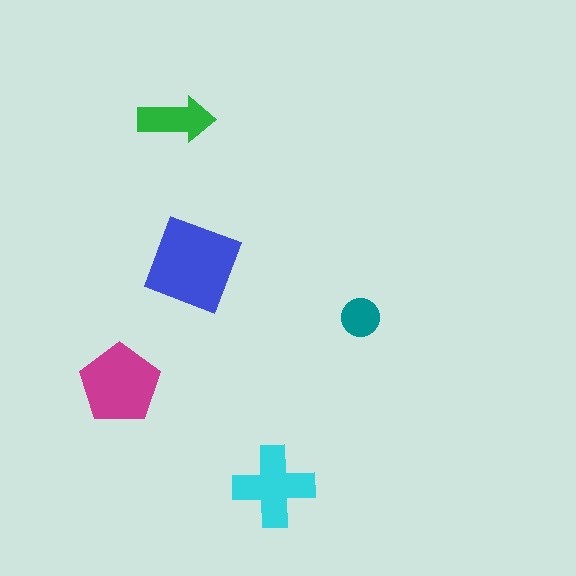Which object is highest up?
The green arrow is topmost.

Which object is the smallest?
The teal circle.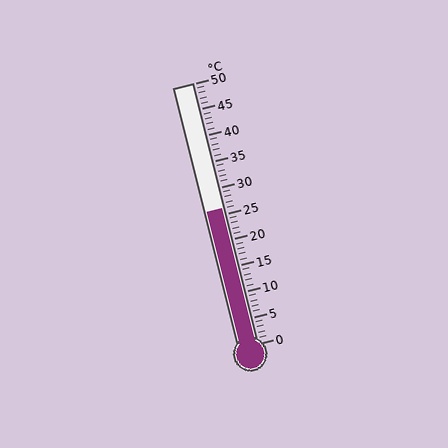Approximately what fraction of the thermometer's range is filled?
The thermometer is filled to approximately 50% of its range.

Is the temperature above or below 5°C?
The temperature is above 5°C.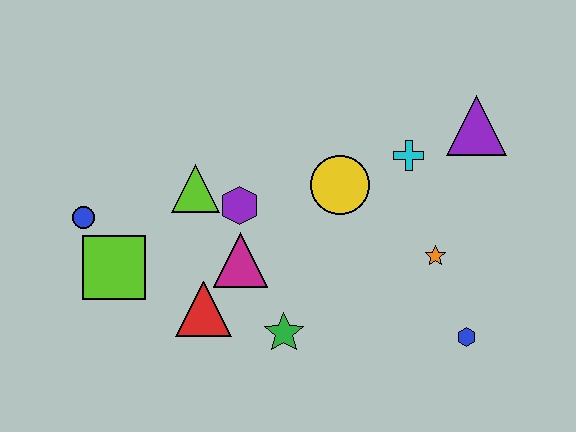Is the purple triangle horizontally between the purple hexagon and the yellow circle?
No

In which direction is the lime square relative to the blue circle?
The lime square is below the blue circle.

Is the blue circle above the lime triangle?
No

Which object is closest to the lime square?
The blue circle is closest to the lime square.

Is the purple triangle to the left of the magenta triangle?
No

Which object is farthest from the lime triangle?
The blue hexagon is farthest from the lime triangle.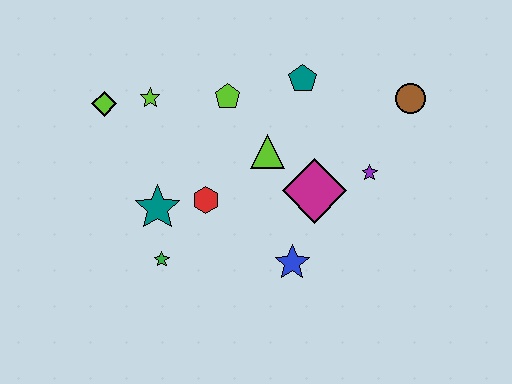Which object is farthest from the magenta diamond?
The lime diamond is farthest from the magenta diamond.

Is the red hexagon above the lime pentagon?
No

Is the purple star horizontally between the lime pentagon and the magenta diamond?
No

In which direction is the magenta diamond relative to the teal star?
The magenta diamond is to the right of the teal star.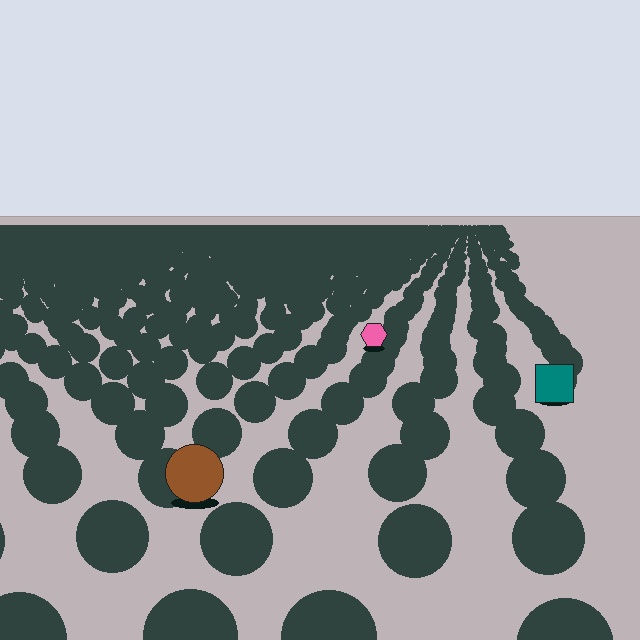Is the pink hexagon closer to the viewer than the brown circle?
No. The brown circle is closer — you can tell from the texture gradient: the ground texture is coarser near it.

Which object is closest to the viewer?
The brown circle is closest. The texture marks near it are larger and more spread out.